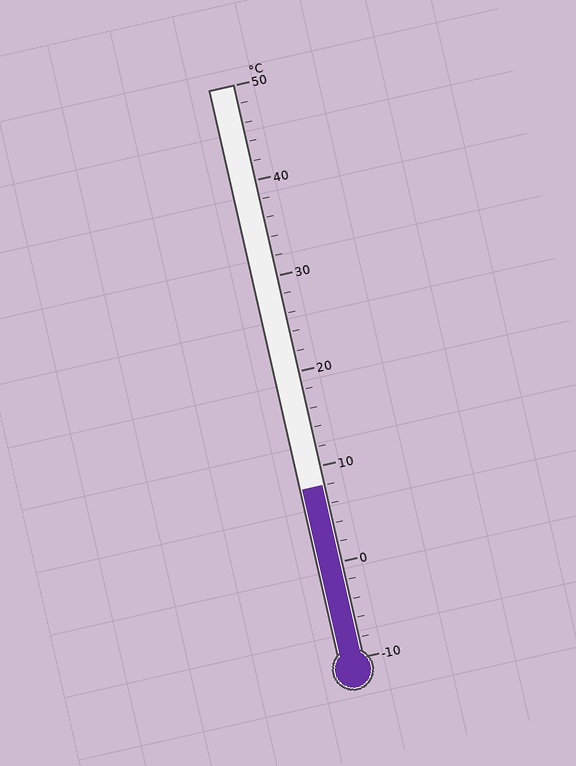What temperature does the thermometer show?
The thermometer shows approximately 8°C.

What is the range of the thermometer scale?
The thermometer scale ranges from -10°C to 50°C.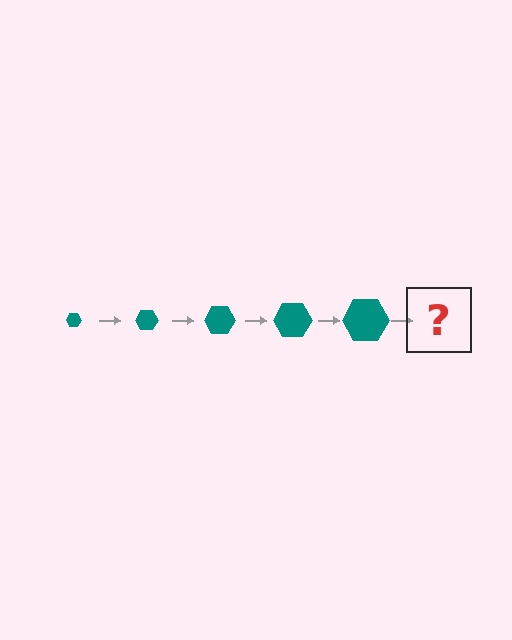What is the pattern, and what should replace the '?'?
The pattern is that the hexagon gets progressively larger each step. The '?' should be a teal hexagon, larger than the previous one.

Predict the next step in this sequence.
The next step is a teal hexagon, larger than the previous one.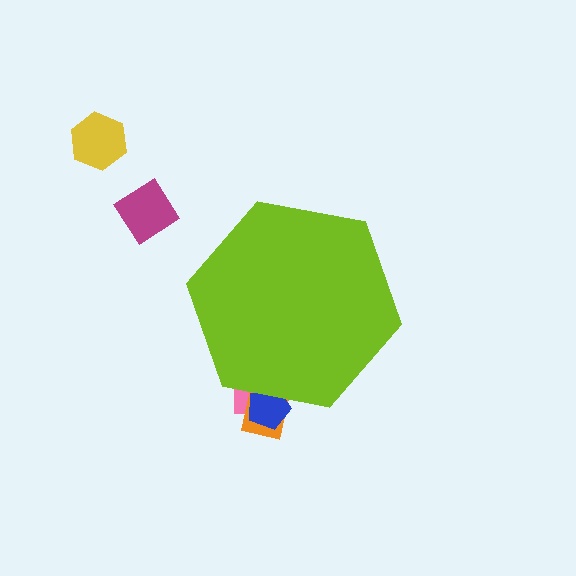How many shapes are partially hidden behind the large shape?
3 shapes are partially hidden.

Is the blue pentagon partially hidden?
Yes, the blue pentagon is partially hidden behind the lime hexagon.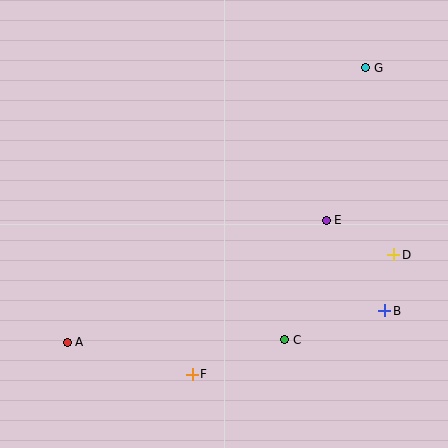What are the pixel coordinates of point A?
Point A is at (67, 342).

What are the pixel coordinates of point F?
Point F is at (192, 374).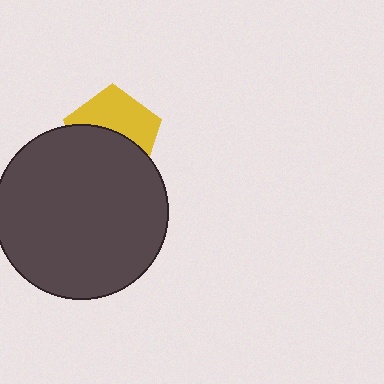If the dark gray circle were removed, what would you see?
You would see the complete yellow pentagon.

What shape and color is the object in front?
The object in front is a dark gray circle.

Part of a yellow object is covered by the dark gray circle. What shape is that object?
It is a pentagon.